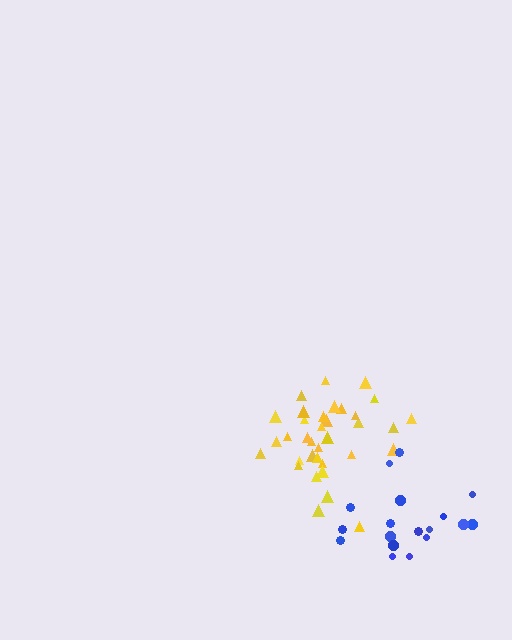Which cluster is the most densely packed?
Yellow.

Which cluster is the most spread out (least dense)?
Blue.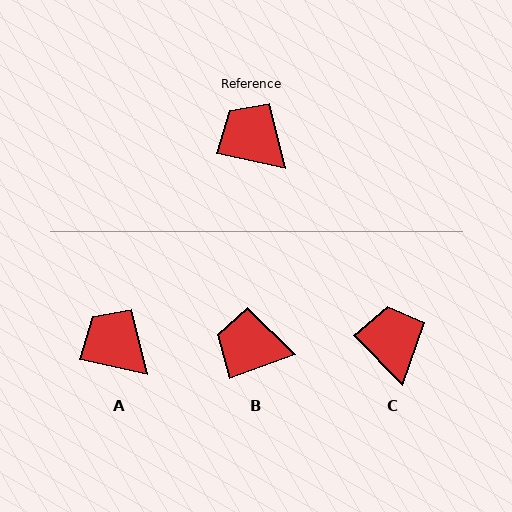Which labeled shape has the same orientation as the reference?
A.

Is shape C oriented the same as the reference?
No, it is off by about 33 degrees.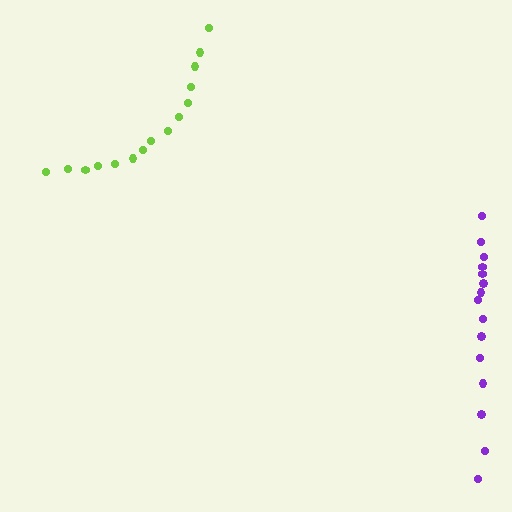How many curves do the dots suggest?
There are 2 distinct paths.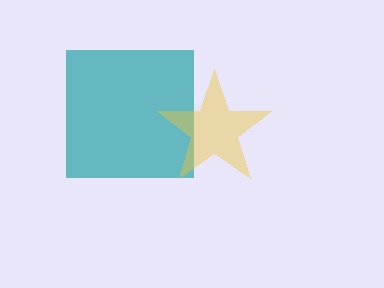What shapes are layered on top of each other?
The layered shapes are: a teal square, a yellow star.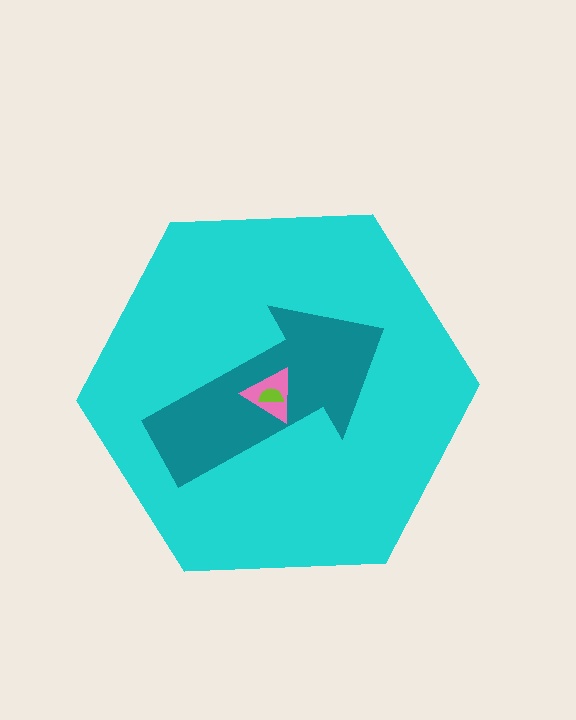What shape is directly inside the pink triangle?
The lime semicircle.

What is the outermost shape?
The cyan hexagon.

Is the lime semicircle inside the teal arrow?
Yes.